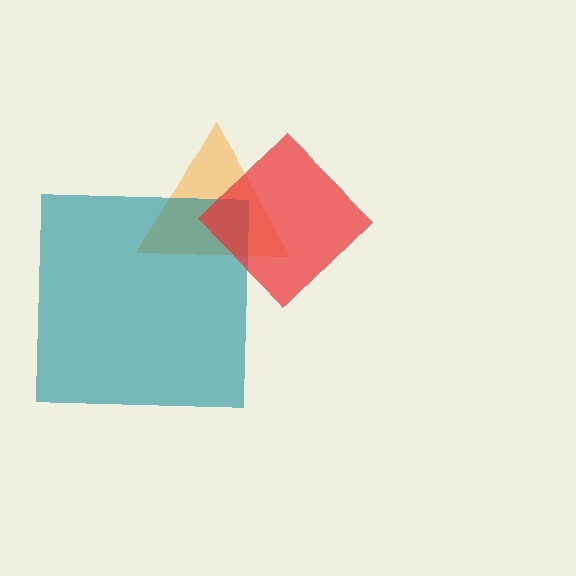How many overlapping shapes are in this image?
There are 3 overlapping shapes in the image.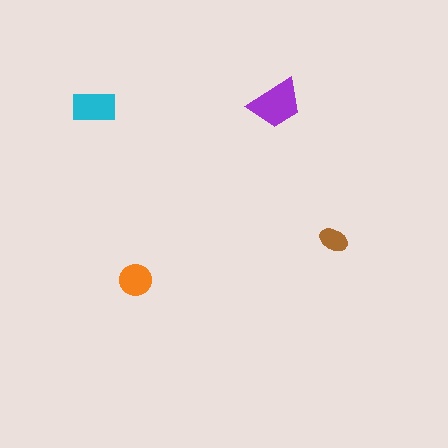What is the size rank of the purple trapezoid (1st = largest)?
1st.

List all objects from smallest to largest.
The brown ellipse, the orange circle, the cyan rectangle, the purple trapezoid.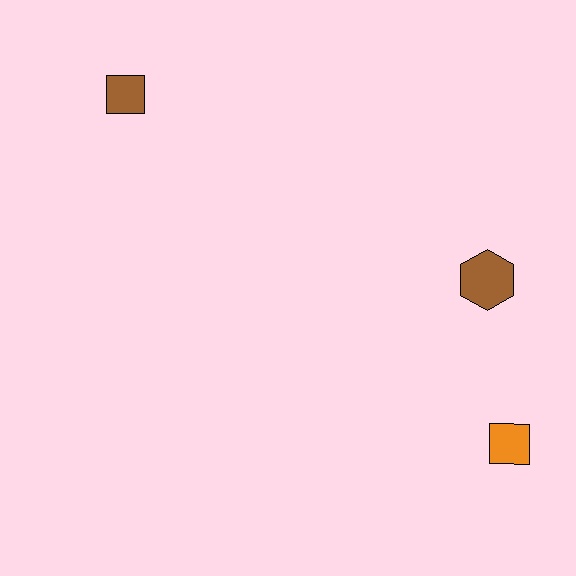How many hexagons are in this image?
There is 1 hexagon.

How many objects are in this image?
There are 3 objects.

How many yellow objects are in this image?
There are no yellow objects.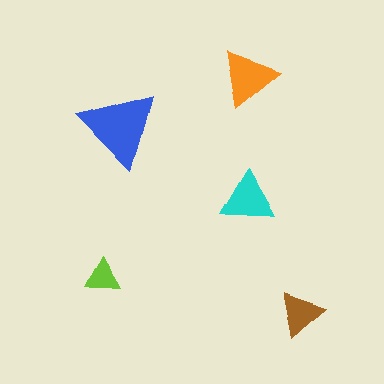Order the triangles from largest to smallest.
the blue one, the orange one, the cyan one, the brown one, the lime one.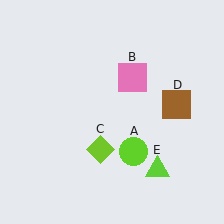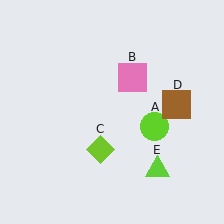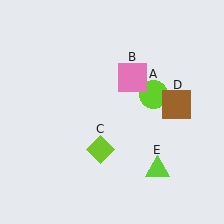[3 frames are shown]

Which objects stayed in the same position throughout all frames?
Pink square (object B) and lime diamond (object C) and brown square (object D) and lime triangle (object E) remained stationary.